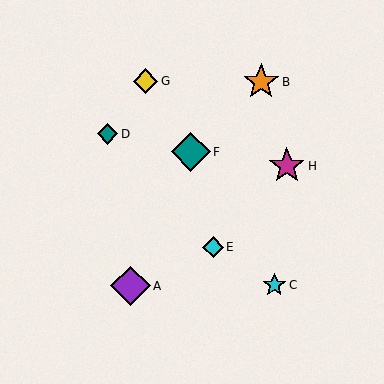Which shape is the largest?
The purple diamond (labeled A) is the largest.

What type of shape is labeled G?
Shape G is a yellow diamond.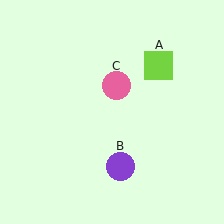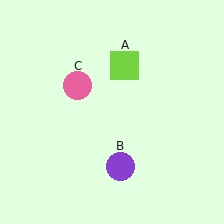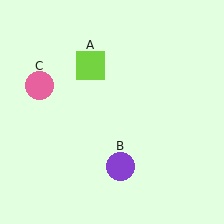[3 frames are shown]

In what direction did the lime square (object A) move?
The lime square (object A) moved left.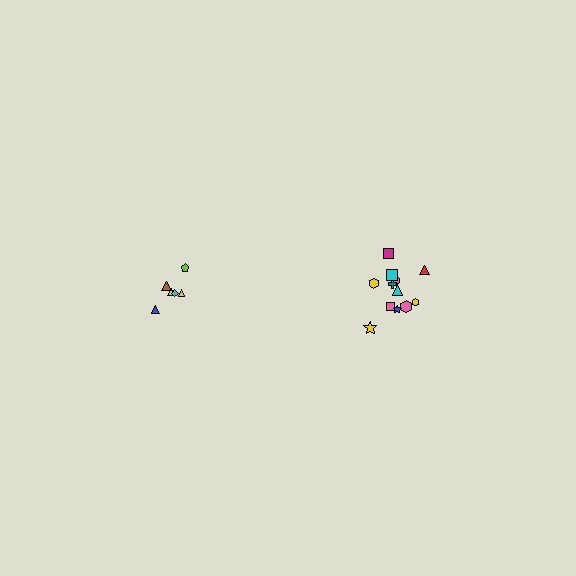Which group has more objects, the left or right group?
The right group.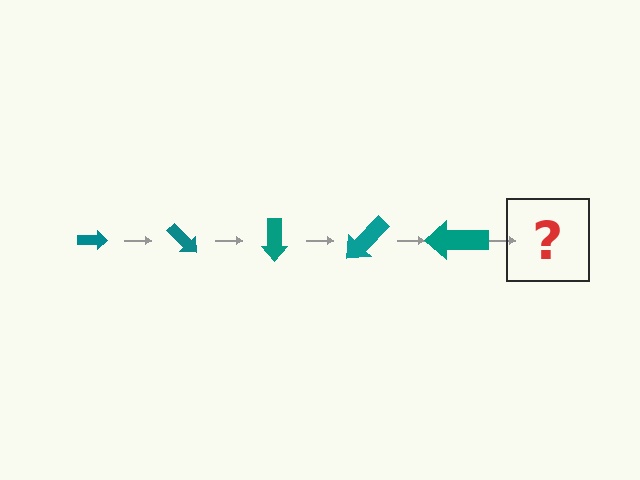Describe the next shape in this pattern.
It should be an arrow, larger than the previous one and rotated 225 degrees from the start.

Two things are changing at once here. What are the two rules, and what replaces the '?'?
The two rules are that the arrow grows larger each step and it rotates 45 degrees each step. The '?' should be an arrow, larger than the previous one and rotated 225 degrees from the start.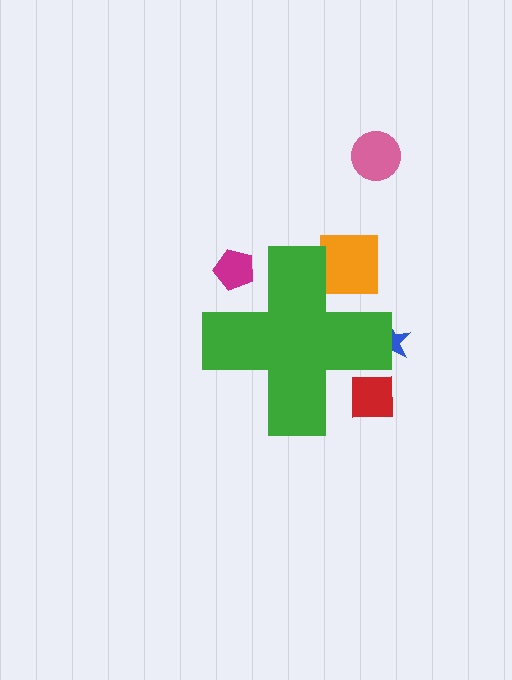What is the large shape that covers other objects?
A green cross.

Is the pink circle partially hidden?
No, the pink circle is fully visible.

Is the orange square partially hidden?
Yes, the orange square is partially hidden behind the green cross.